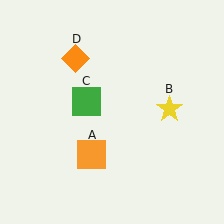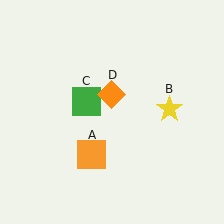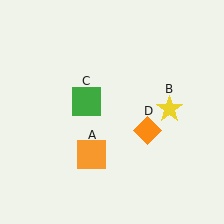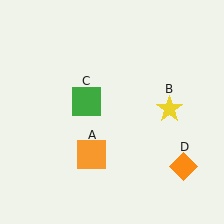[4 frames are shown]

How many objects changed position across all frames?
1 object changed position: orange diamond (object D).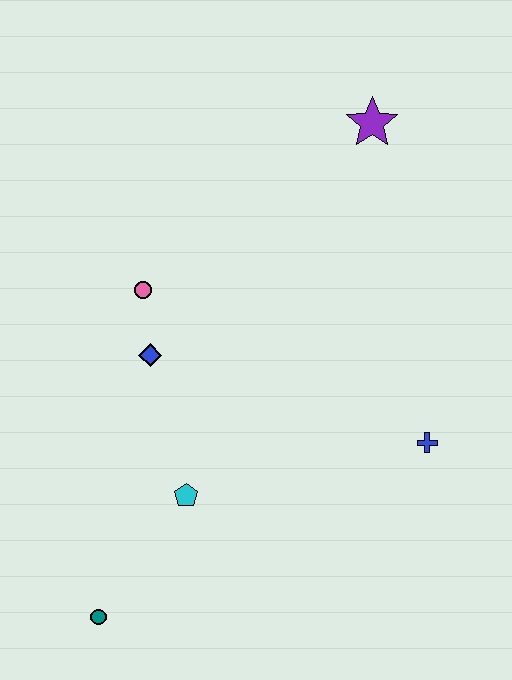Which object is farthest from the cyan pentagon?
The purple star is farthest from the cyan pentagon.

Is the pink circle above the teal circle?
Yes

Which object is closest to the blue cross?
The cyan pentagon is closest to the blue cross.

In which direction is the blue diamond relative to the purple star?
The blue diamond is below the purple star.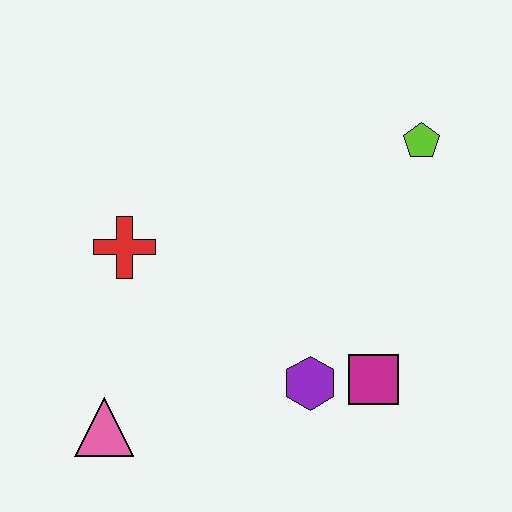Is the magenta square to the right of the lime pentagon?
No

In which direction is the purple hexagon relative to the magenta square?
The purple hexagon is to the left of the magenta square.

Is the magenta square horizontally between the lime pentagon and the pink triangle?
Yes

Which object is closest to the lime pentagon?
The magenta square is closest to the lime pentagon.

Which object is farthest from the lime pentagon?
The pink triangle is farthest from the lime pentagon.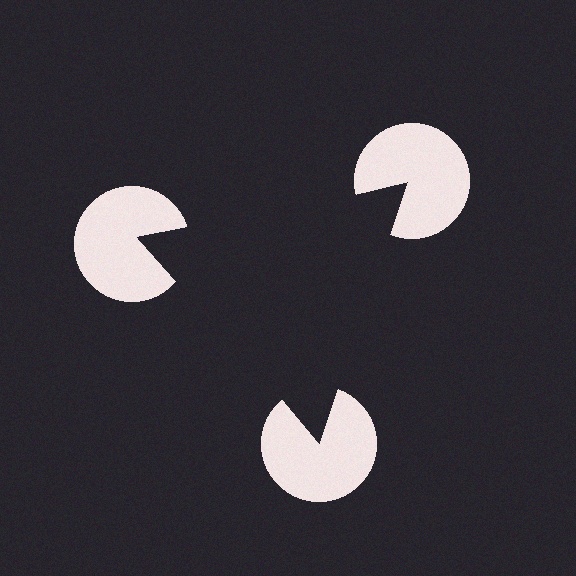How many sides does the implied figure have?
3 sides.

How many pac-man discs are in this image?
There are 3 — one at each vertex of the illusory triangle.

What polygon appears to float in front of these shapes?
An illusory triangle — its edges are inferred from the aligned wedge cuts in the pac-man discs, not physically drawn.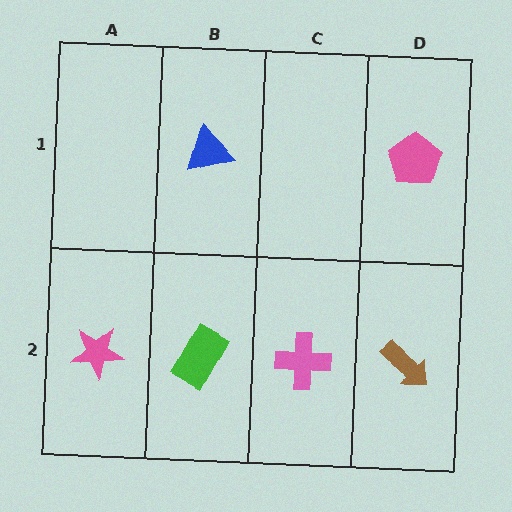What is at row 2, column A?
A pink star.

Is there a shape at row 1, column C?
No, that cell is empty.